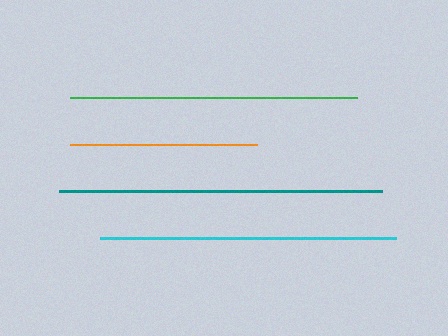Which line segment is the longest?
The teal line is the longest at approximately 323 pixels.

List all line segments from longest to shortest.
From longest to shortest: teal, cyan, green, orange.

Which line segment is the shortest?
The orange line is the shortest at approximately 187 pixels.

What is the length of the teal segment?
The teal segment is approximately 323 pixels long.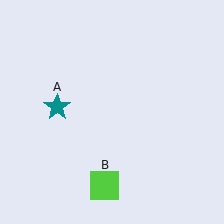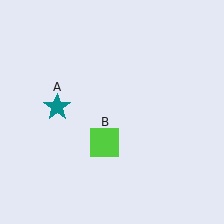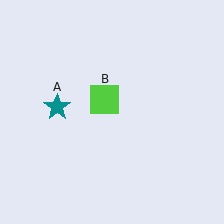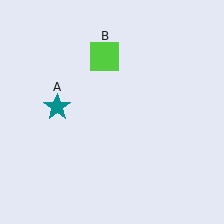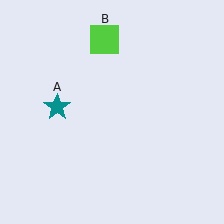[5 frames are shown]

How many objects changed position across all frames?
1 object changed position: lime square (object B).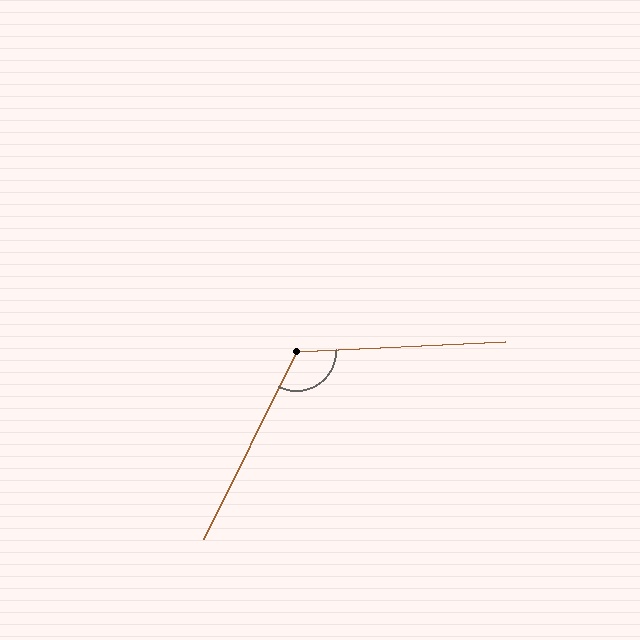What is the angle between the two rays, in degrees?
Approximately 119 degrees.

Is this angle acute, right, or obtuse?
It is obtuse.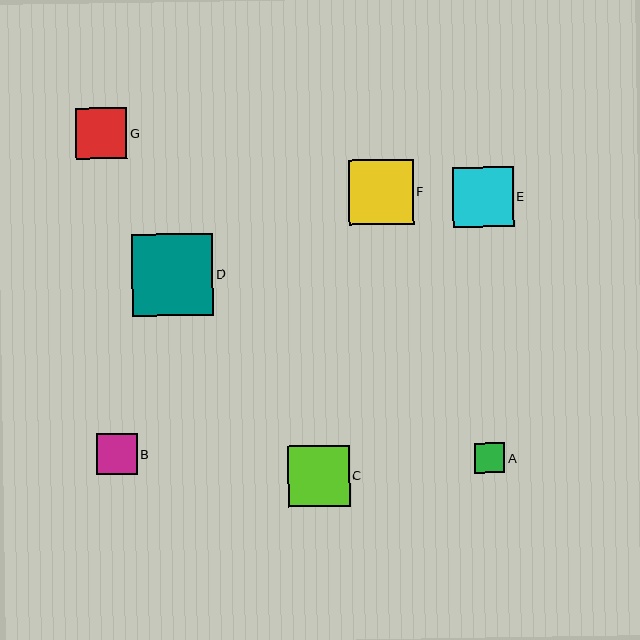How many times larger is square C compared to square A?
Square C is approximately 2.0 times the size of square A.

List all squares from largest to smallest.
From largest to smallest: D, F, C, E, G, B, A.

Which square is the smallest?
Square A is the smallest with a size of approximately 31 pixels.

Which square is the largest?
Square D is the largest with a size of approximately 81 pixels.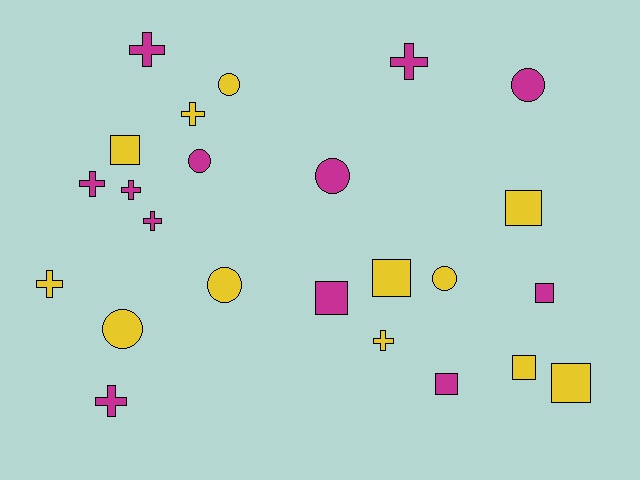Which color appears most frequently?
Magenta, with 12 objects.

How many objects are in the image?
There are 24 objects.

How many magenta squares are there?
There are 3 magenta squares.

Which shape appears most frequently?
Cross, with 9 objects.